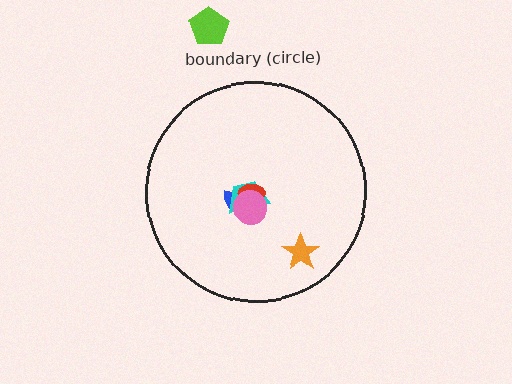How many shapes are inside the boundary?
5 inside, 1 outside.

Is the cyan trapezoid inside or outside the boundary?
Inside.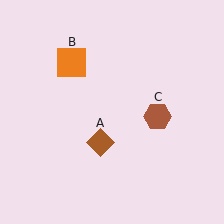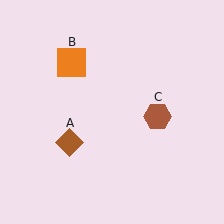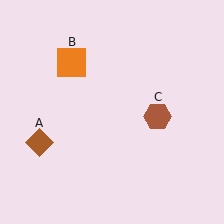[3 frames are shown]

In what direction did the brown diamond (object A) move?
The brown diamond (object A) moved left.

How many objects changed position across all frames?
1 object changed position: brown diamond (object A).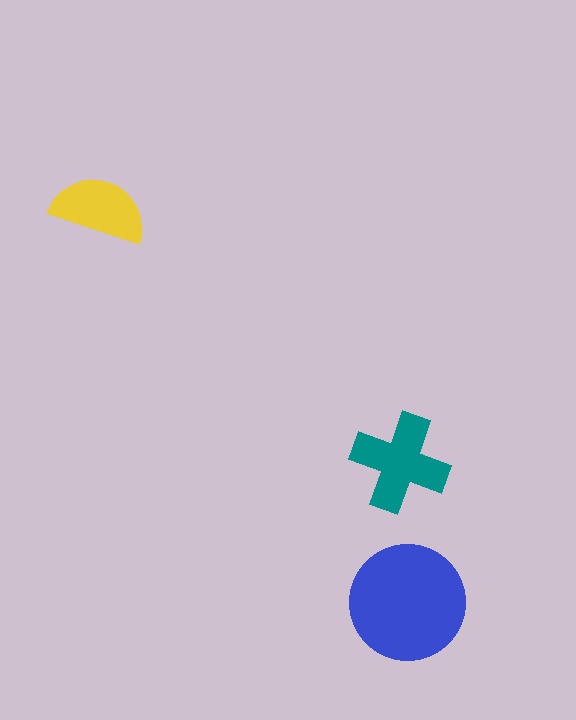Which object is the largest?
The blue circle.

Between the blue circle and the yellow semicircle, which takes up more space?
The blue circle.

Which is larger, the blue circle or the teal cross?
The blue circle.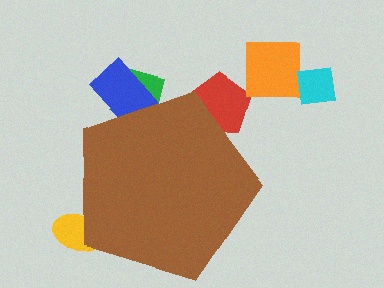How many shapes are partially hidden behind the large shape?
4 shapes are partially hidden.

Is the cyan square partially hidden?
No, the cyan square is fully visible.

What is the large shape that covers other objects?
A brown pentagon.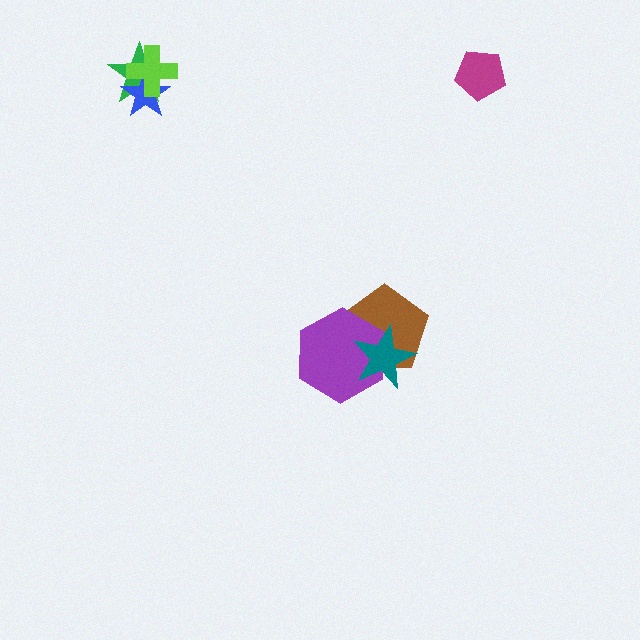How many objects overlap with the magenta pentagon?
0 objects overlap with the magenta pentagon.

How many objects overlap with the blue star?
2 objects overlap with the blue star.